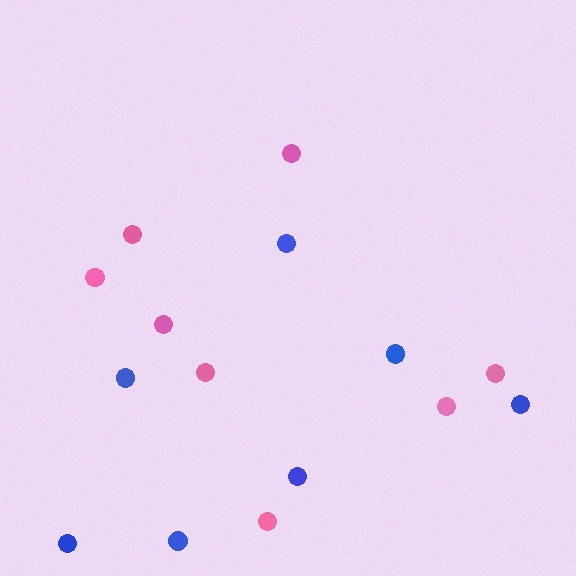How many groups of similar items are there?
There are 2 groups: one group of pink circles (8) and one group of blue circles (7).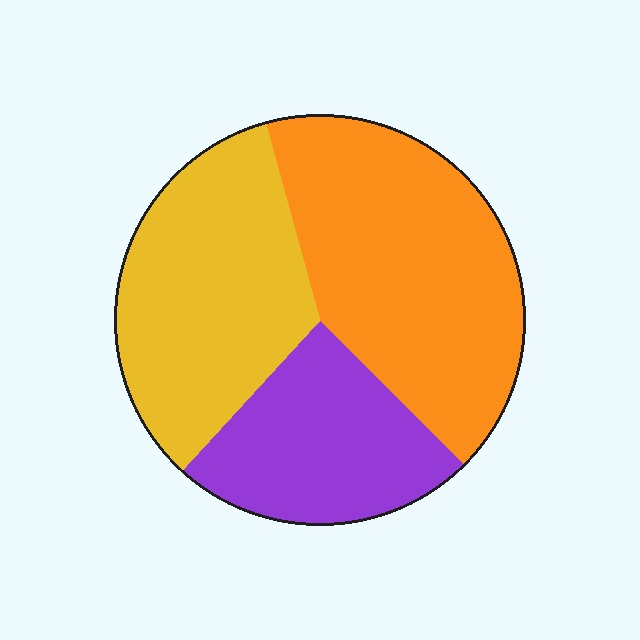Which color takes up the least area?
Purple, at roughly 25%.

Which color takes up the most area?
Orange, at roughly 40%.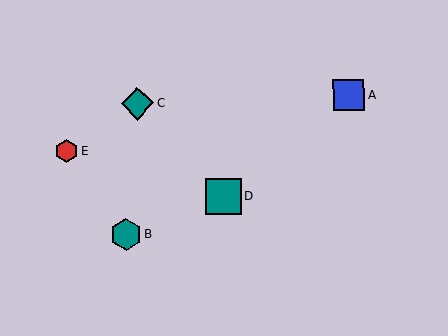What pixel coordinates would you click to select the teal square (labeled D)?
Click at (224, 196) to select the teal square D.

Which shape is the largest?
The teal square (labeled D) is the largest.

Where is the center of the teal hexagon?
The center of the teal hexagon is at (126, 234).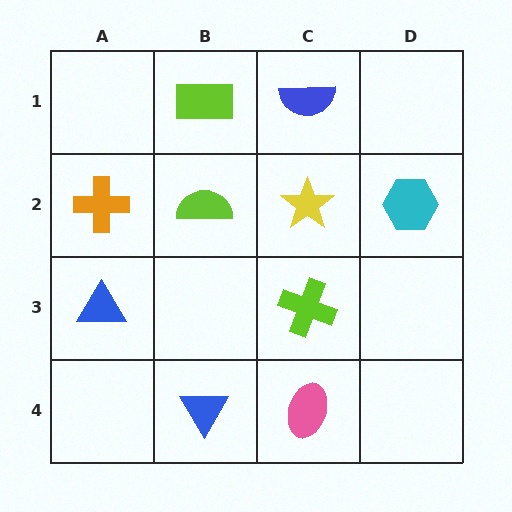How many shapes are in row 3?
2 shapes.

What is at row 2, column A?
An orange cross.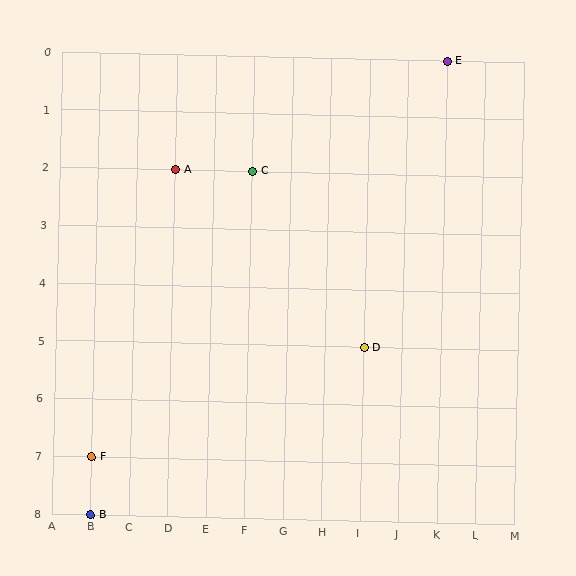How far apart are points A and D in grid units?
Points A and D are 5 columns and 3 rows apart (about 5.8 grid units diagonally).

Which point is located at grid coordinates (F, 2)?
Point C is at (F, 2).